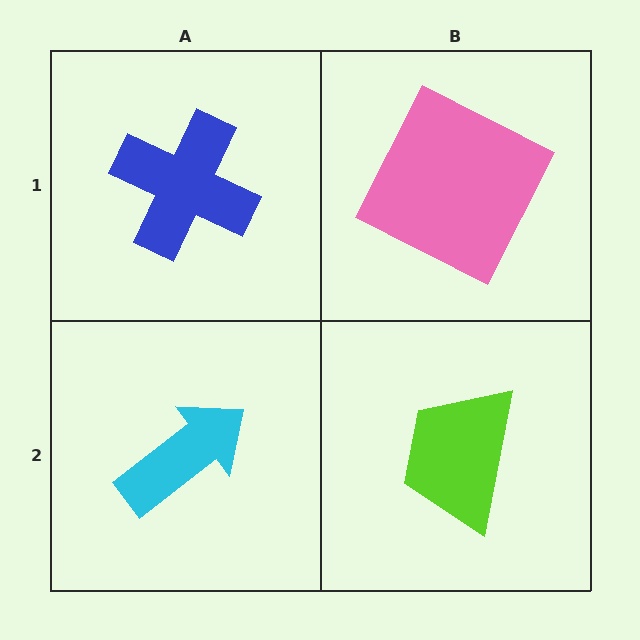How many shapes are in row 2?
2 shapes.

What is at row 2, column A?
A cyan arrow.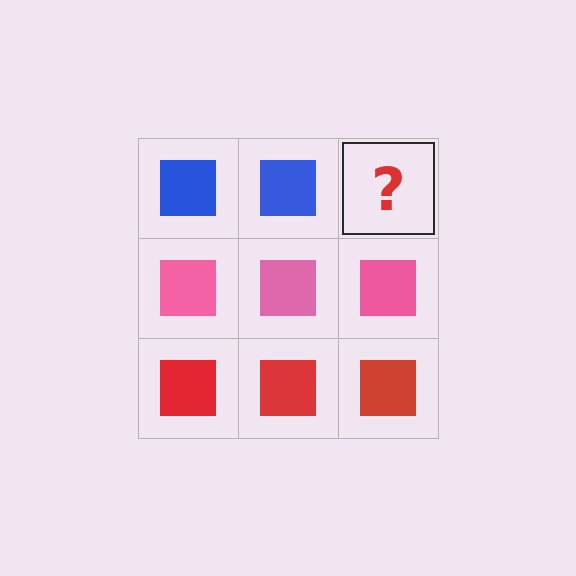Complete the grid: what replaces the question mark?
The question mark should be replaced with a blue square.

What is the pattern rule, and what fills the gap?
The rule is that each row has a consistent color. The gap should be filled with a blue square.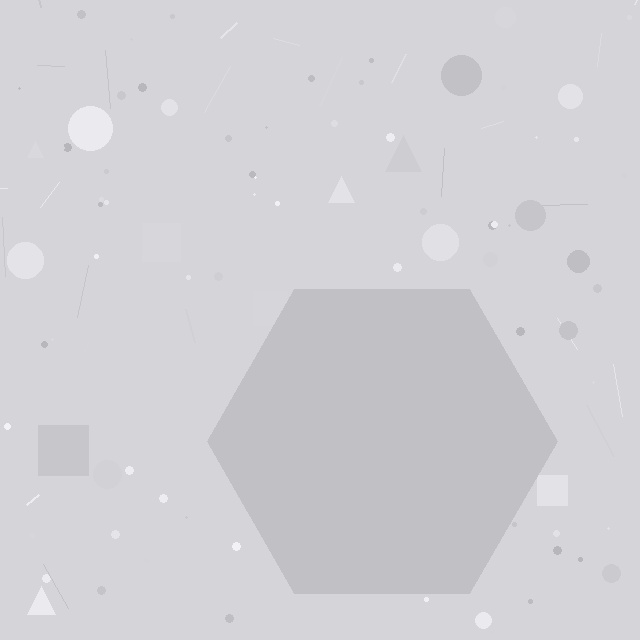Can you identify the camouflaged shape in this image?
The camouflaged shape is a hexagon.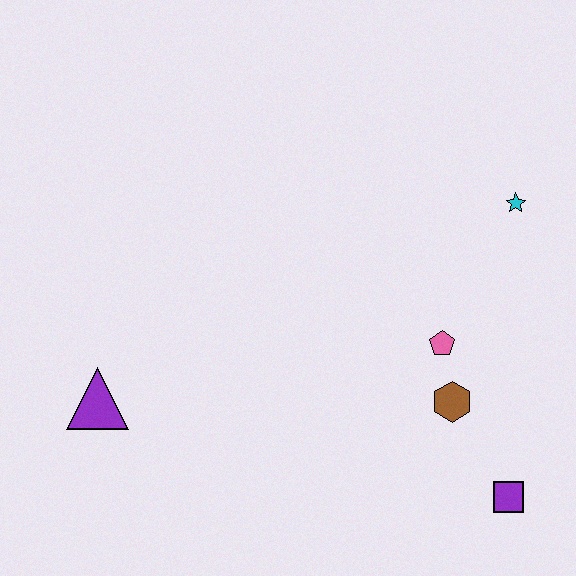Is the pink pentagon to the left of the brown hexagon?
Yes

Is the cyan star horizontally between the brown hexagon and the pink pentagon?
No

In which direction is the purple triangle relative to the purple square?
The purple triangle is to the left of the purple square.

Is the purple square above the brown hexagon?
No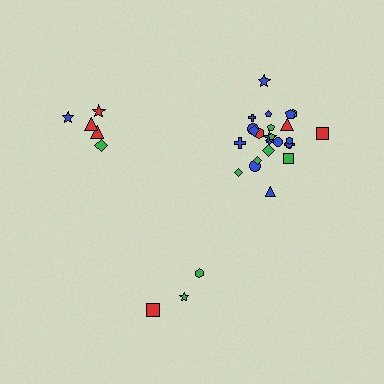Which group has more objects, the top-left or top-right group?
The top-right group.